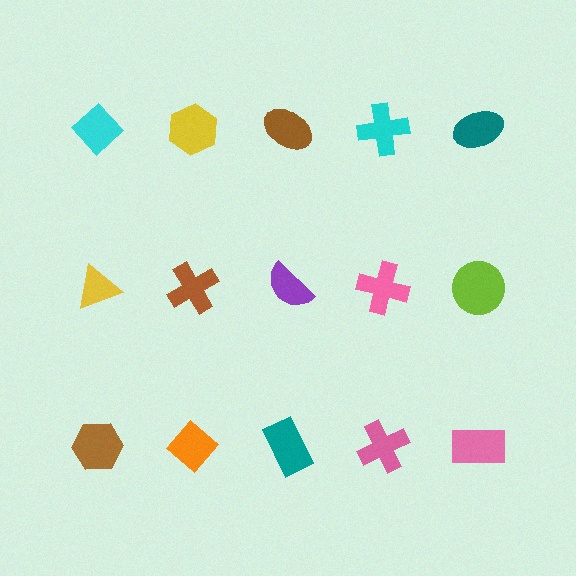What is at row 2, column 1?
A yellow triangle.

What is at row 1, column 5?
A teal ellipse.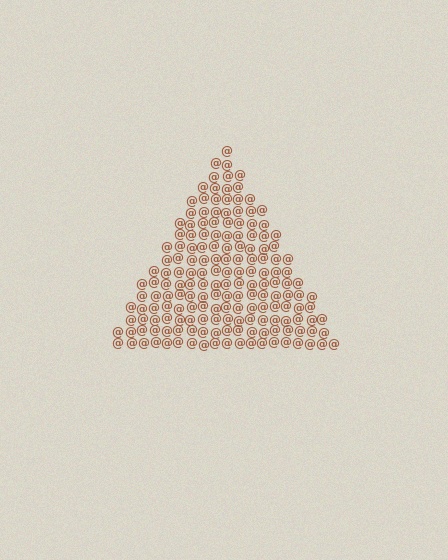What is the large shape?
The large shape is a triangle.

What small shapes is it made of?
It is made of small at signs.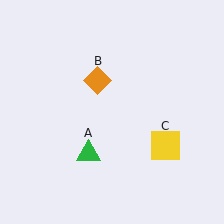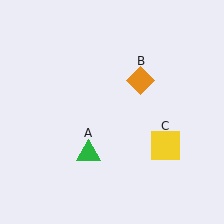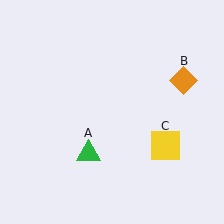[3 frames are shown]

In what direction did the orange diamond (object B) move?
The orange diamond (object B) moved right.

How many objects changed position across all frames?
1 object changed position: orange diamond (object B).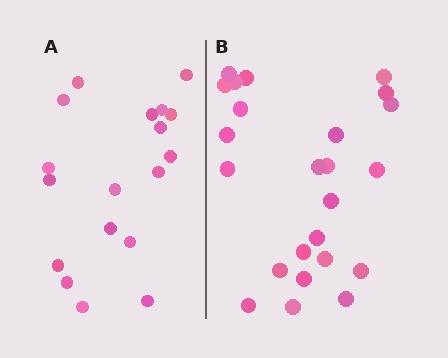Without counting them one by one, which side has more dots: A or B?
Region B (the right region) has more dots.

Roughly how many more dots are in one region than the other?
Region B has about 6 more dots than region A.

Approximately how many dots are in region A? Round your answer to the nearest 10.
About 20 dots. (The exact count is 18, which rounds to 20.)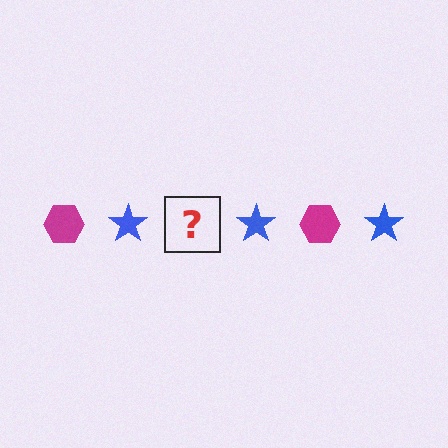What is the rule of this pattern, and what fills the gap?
The rule is that the pattern alternates between magenta hexagon and blue star. The gap should be filled with a magenta hexagon.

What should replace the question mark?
The question mark should be replaced with a magenta hexagon.